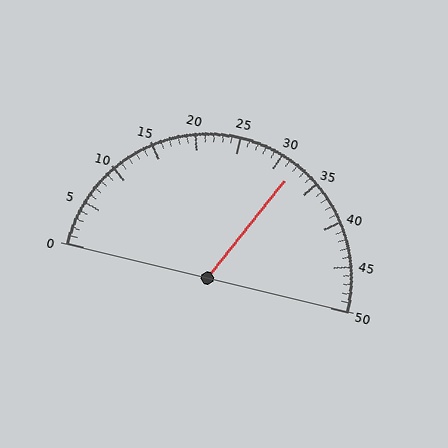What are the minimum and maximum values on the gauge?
The gauge ranges from 0 to 50.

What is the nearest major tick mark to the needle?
The nearest major tick mark is 30.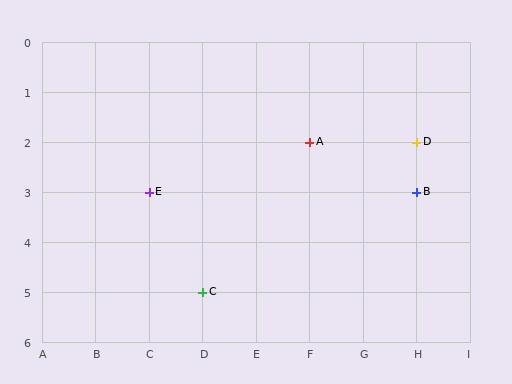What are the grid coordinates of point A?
Point A is at grid coordinates (F, 2).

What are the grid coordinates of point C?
Point C is at grid coordinates (D, 5).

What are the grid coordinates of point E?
Point E is at grid coordinates (C, 3).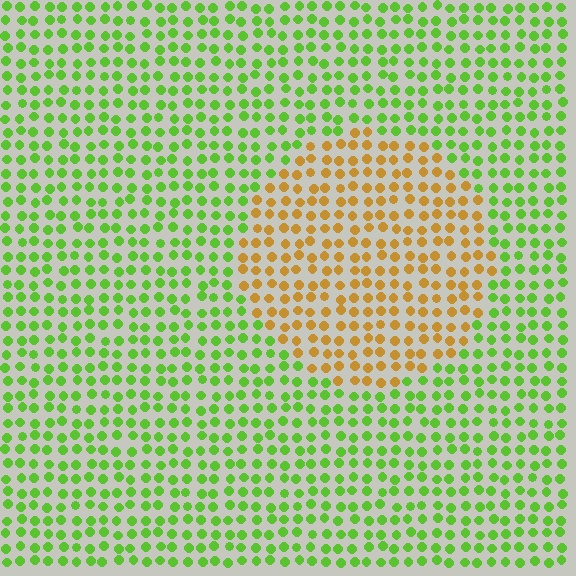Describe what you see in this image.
The image is filled with small lime elements in a uniform arrangement. A circle-shaped region is visible where the elements are tinted to a slightly different hue, forming a subtle color boundary.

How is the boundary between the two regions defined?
The boundary is defined purely by a slight shift in hue (about 64 degrees). Spacing, size, and orientation are identical on both sides.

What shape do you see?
I see a circle.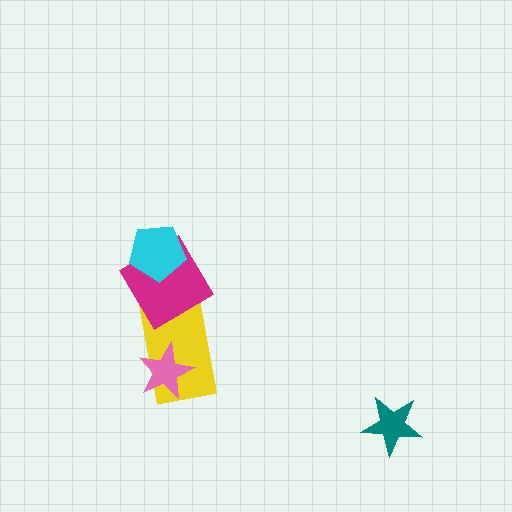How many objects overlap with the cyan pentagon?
1 object overlaps with the cyan pentagon.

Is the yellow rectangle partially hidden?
Yes, it is partially covered by another shape.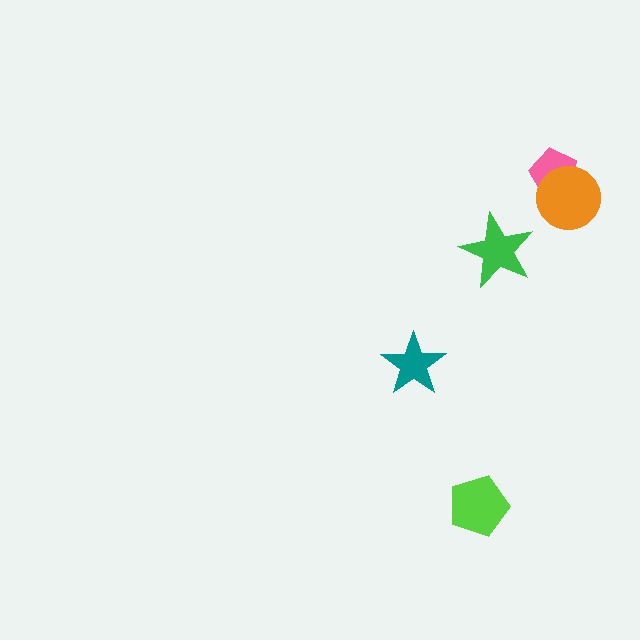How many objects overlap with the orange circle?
1 object overlaps with the orange circle.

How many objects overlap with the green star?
0 objects overlap with the green star.